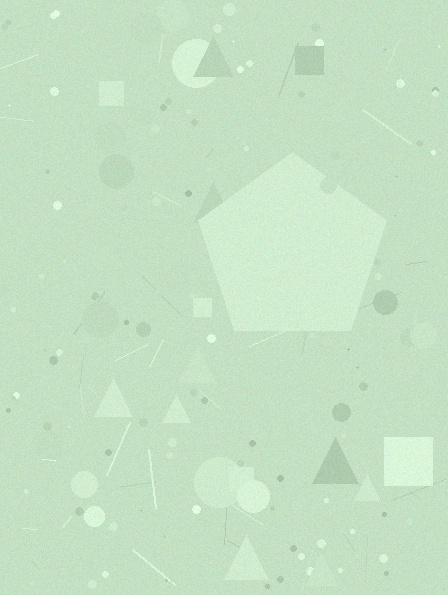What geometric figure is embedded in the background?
A pentagon is embedded in the background.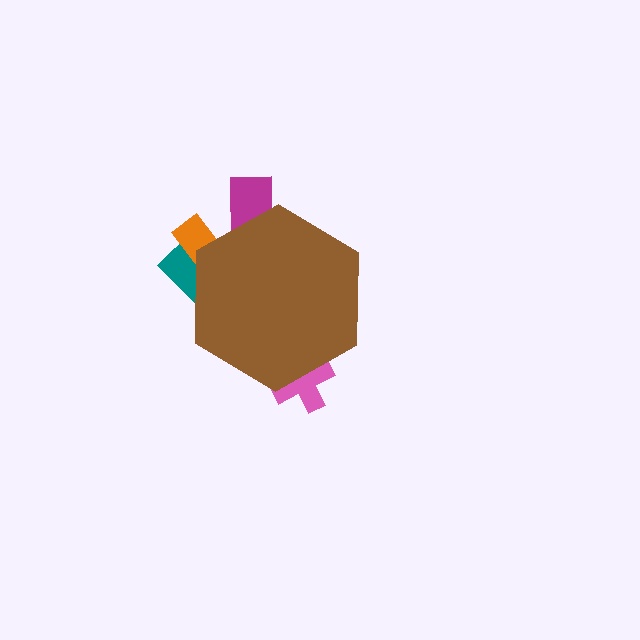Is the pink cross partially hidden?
Yes, the pink cross is partially hidden behind the brown hexagon.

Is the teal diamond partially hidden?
Yes, the teal diamond is partially hidden behind the brown hexagon.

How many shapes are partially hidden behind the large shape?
4 shapes are partially hidden.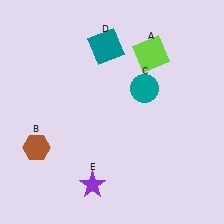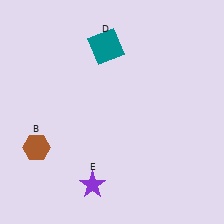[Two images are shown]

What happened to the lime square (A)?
The lime square (A) was removed in Image 2. It was in the top-right area of Image 1.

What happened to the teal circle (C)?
The teal circle (C) was removed in Image 2. It was in the top-right area of Image 1.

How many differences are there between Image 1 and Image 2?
There are 2 differences between the two images.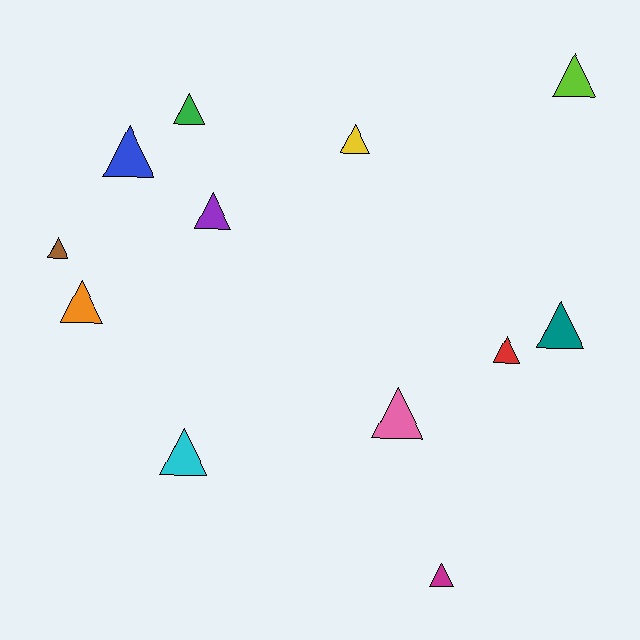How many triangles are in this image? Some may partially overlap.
There are 12 triangles.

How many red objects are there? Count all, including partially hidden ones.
There is 1 red object.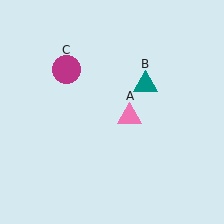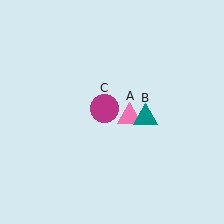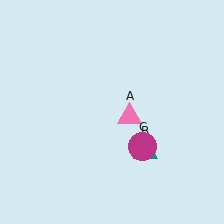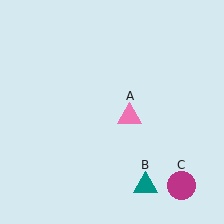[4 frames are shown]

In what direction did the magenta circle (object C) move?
The magenta circle (object C) moved down and to the right.